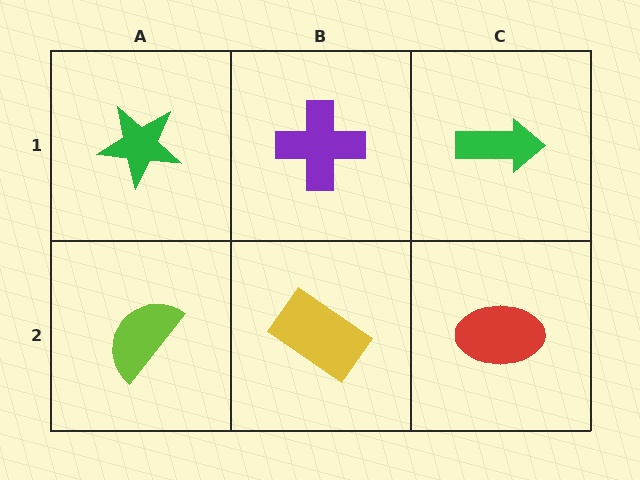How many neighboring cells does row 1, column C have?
2.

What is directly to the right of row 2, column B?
A red ellipse.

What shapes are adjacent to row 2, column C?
A green arrow (row 1, column C), a yellow rectangle (row 2, column B).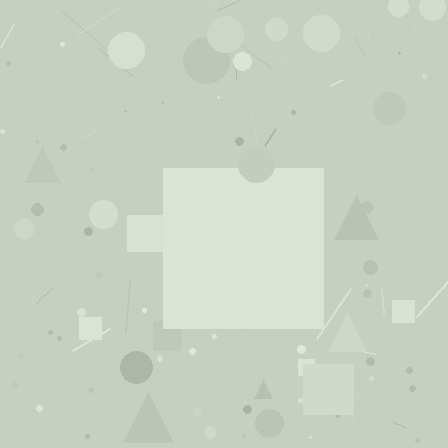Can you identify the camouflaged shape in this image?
The camouflaged shape is a square.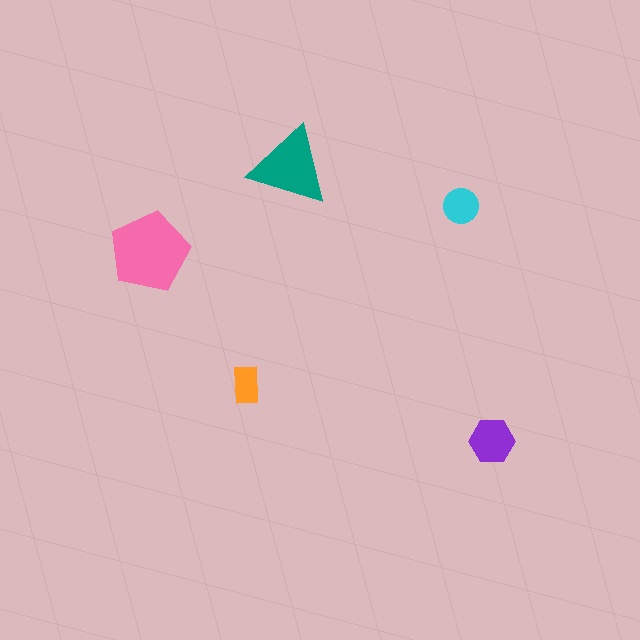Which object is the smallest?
The orange rectangle.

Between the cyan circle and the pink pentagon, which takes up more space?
The pink pentagon.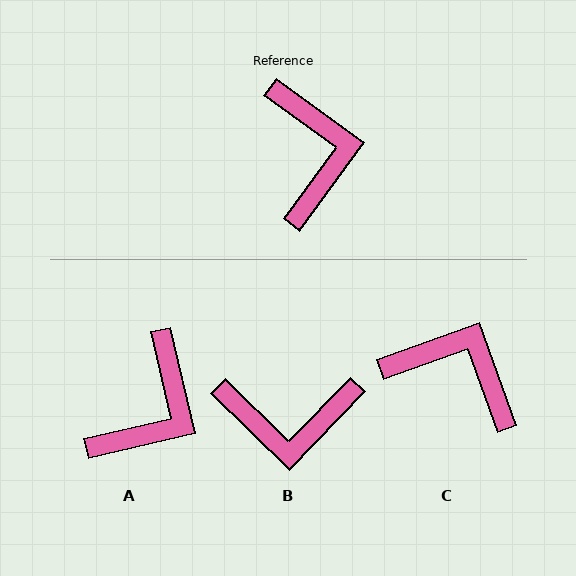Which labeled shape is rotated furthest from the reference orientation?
B, about 98 degrees away.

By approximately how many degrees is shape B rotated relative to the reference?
Approximately 98 degrees clockwise.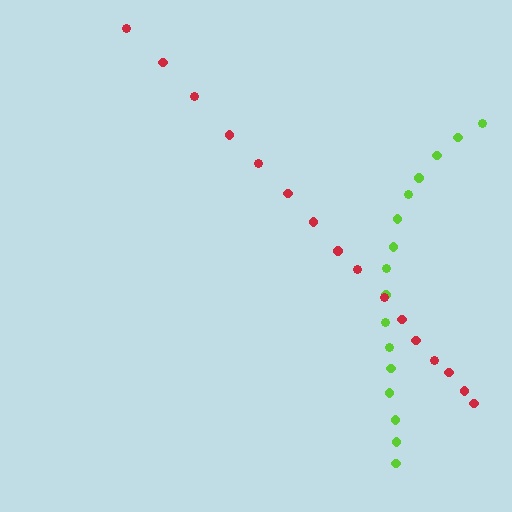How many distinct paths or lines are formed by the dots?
There are 2 distinct paths.